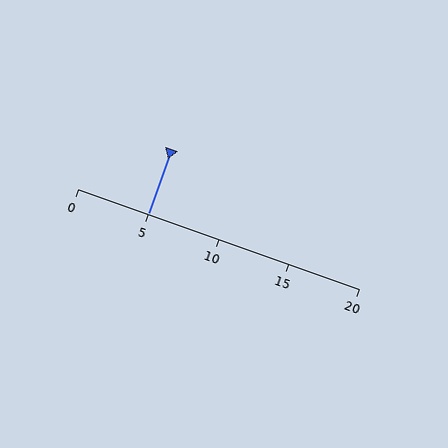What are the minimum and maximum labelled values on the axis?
The axis runs from 0 to 20.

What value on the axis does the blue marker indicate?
The marker indicates approximately 5.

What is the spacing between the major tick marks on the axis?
The major ticks are spaced 5 apart.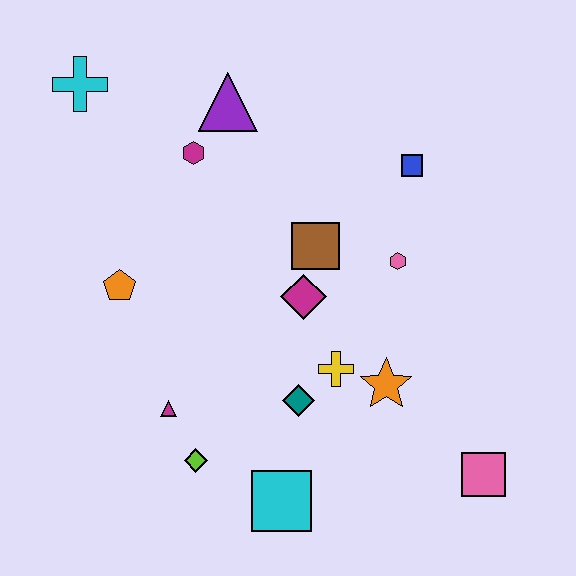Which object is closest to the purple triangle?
The magenta hexagon is closest to the purple triangle.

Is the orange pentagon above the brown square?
No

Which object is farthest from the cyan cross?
The pink square is farthest from the cyan cross.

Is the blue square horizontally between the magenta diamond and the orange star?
No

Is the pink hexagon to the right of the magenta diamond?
Yes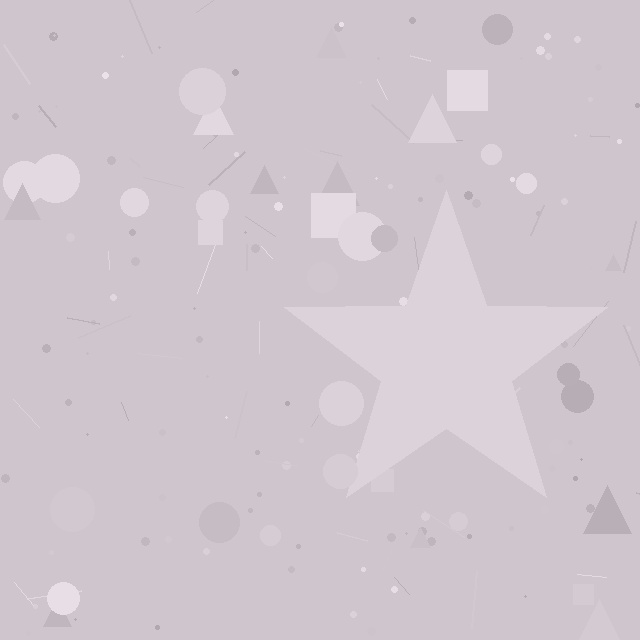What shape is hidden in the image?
A star is hidden in the image.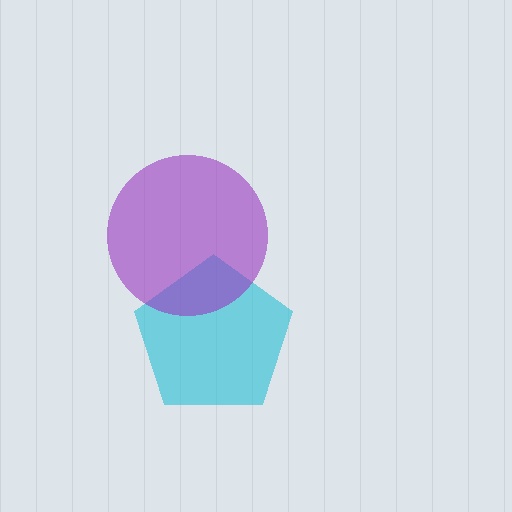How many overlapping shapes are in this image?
There are 2 overlapping shapes in the image.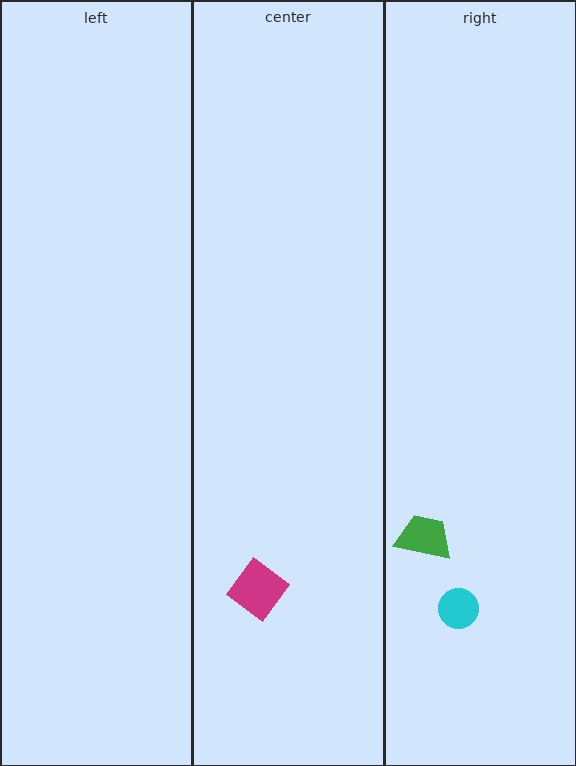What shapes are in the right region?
The green trapezoid, the cyan circle.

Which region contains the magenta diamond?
The center region.